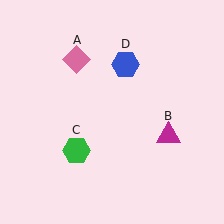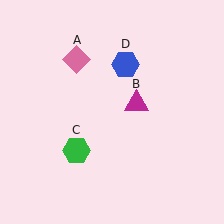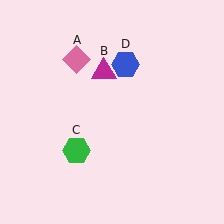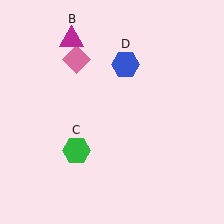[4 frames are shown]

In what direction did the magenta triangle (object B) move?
The magenta triangle (object B) moved up and to the left.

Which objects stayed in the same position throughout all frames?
Pink diamond (object A) and green hexagon (object C) and blue hexagon (object D) remained stationary.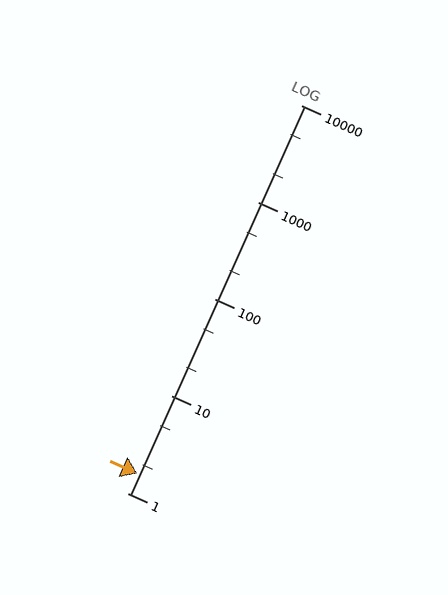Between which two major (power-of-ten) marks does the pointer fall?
The pointer is between 1 and 10.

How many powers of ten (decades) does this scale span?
The scale spans 4 decades, from 1 to 10000.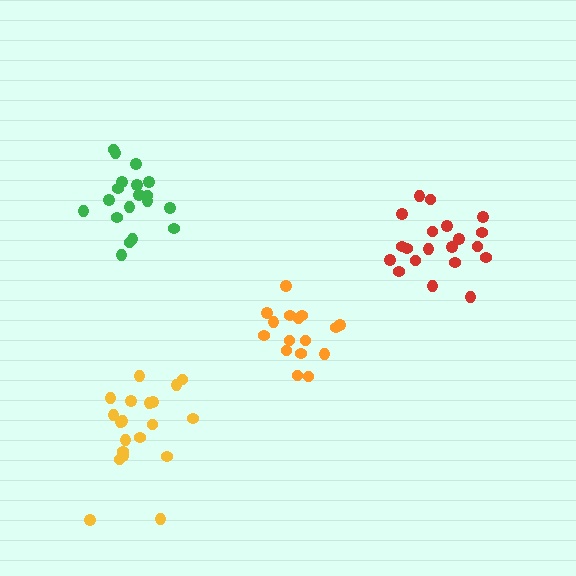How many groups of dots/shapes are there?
There are 4 groups.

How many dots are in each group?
Group 1: 20 dots, Group 2: 16 dots, Group 3: 19 dots, Group 4: 20 dots (75 total).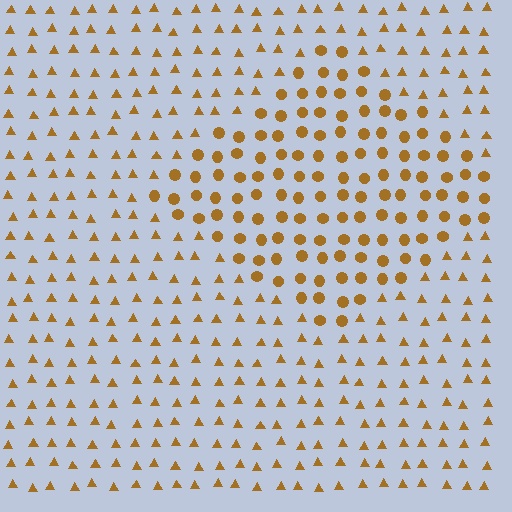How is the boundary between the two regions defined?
The boundary is defined by a change in element shape: circles inside vs. triangles outside. All elements share the same color and spacing.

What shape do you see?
I see a diamond.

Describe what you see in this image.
The image is filled with small brown elements arranged in a uniform grid. A diamond-shaped region contains circles, while the surrounding area contains triangles. The boundary is defined purely by the change in element shape.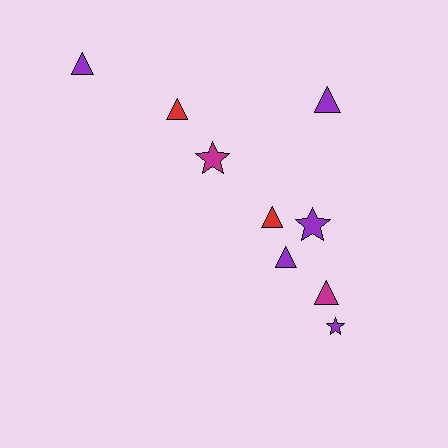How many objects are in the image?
There are 9 objects.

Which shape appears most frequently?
Triangle, with 6 objects.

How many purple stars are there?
There are 2 purple stars.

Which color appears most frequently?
Purple, with 5 objects.